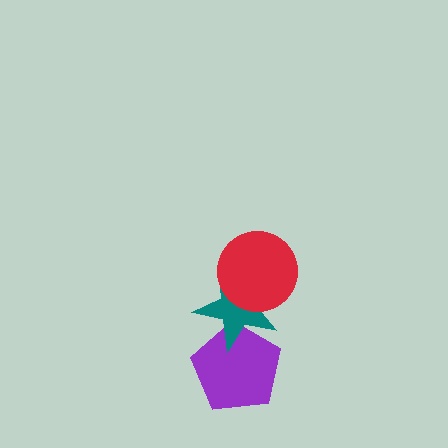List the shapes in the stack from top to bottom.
From top to bottom: the red circle, the teal star, the purple pentagon.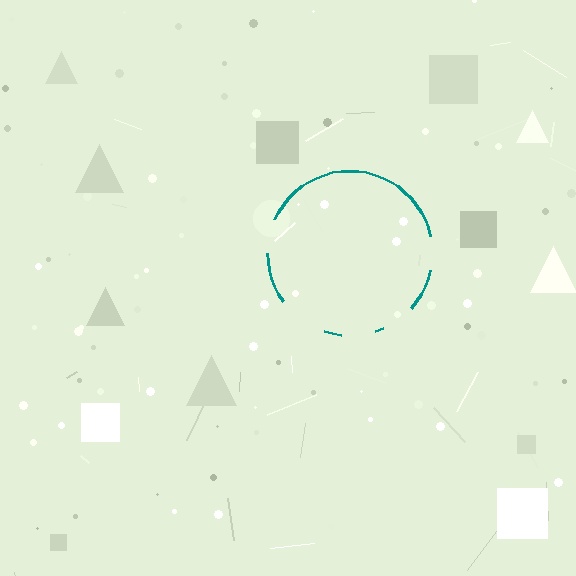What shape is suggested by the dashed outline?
The dashed outline suggests a circle.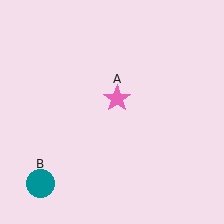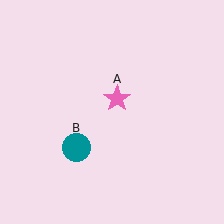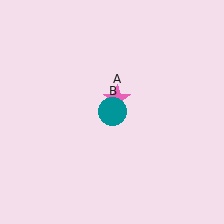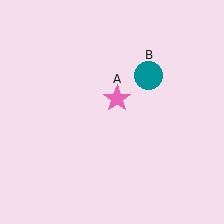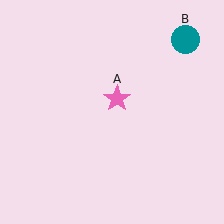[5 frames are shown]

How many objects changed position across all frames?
1 object changed position: teal circle (object B).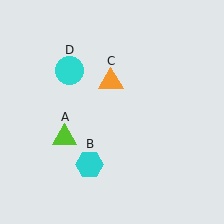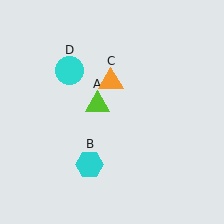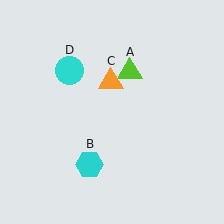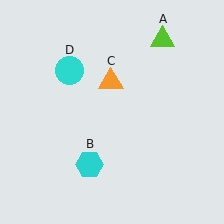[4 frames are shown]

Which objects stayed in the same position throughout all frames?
Cyan hexagon (object B) and orange triangle (object C) and cyan circle (object D) remained stationary.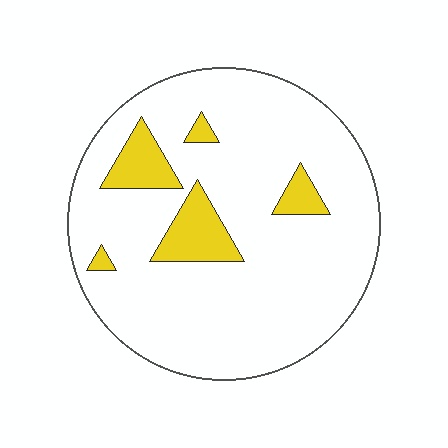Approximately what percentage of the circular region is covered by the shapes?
Approximately 15%.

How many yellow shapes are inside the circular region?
5.